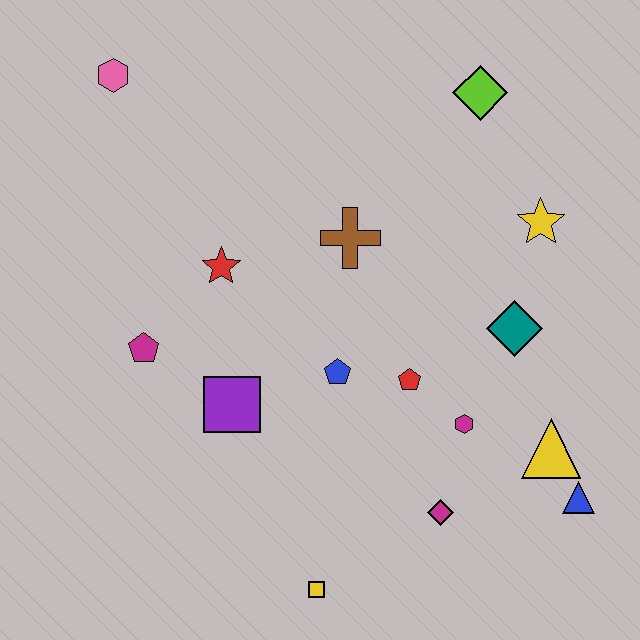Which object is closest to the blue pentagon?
The red pentagon is closest to the blue pentagon.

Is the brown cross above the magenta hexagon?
Yes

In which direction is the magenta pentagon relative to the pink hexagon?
The magenta pentagon is below the pink hexagon.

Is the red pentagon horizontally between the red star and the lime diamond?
Yes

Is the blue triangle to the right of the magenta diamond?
Yes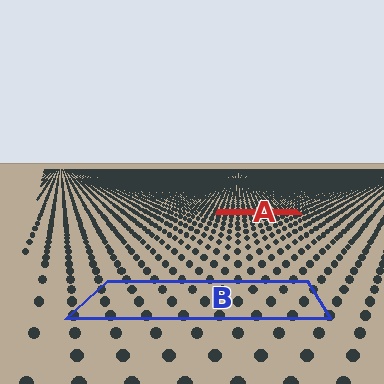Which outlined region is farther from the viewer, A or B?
Region A is farther from the viewer — the texture elements inside it appear smaller and more densely packed.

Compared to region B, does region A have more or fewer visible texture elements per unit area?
Region A has more texture elements per unit area — they are packed more densely because it is farther away.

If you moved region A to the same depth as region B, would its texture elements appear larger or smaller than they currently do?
They would appear larger. At a closer depth, the same texture elements are projected at a bigger on-screen size.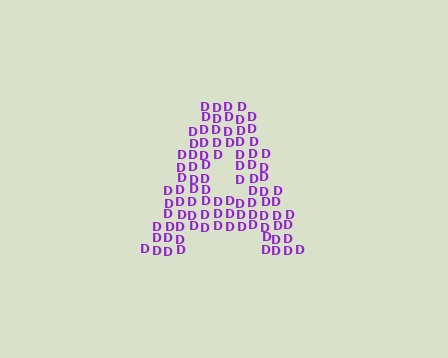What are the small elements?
The small elements are letter D's.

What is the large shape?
The large shape is the letter A.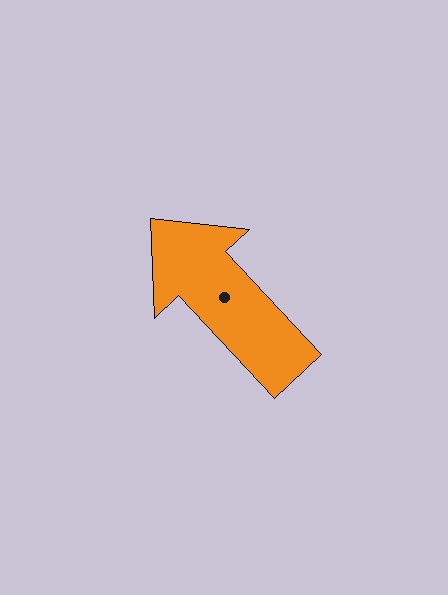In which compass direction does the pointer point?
Northwest.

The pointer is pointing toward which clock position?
Roughly 11 o'clock.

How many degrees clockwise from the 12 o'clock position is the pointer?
Approximately 317 degrees.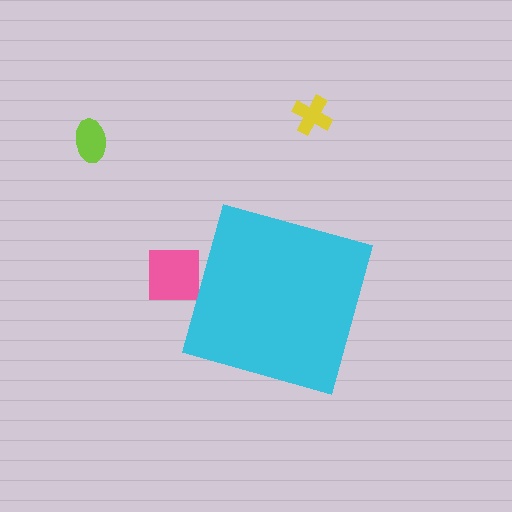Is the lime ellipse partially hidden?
No, the lime ellipse is fully visible.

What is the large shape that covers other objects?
A cyan diamond.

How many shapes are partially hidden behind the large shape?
1 shape is partially hidden.